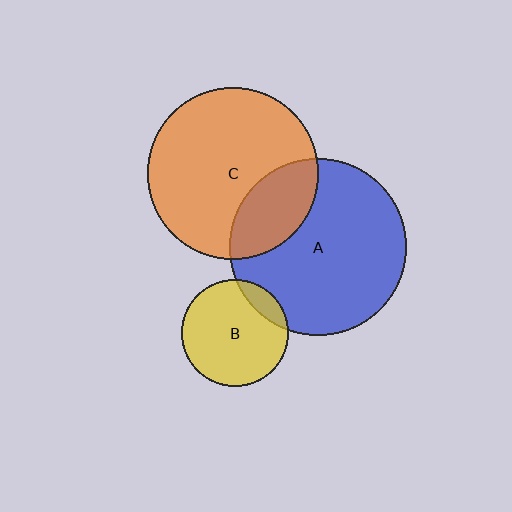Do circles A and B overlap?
Yes.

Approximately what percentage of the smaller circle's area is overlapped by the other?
Approximately 15%.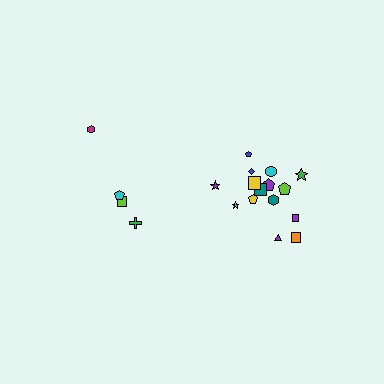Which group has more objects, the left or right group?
The right group.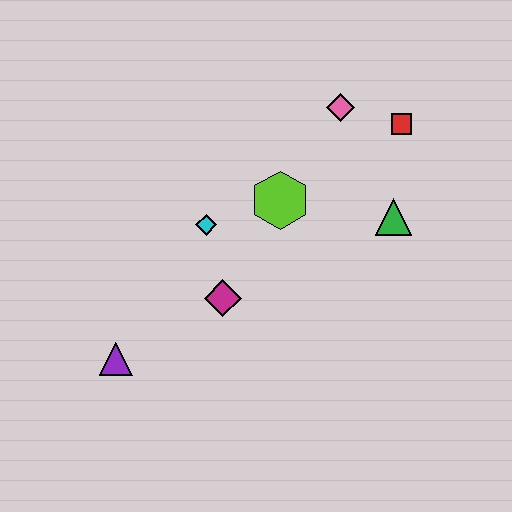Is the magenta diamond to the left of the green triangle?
Yes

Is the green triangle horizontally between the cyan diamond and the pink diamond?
No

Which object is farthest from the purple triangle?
The red square is farthest from the purple triangle.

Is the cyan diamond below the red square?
Yes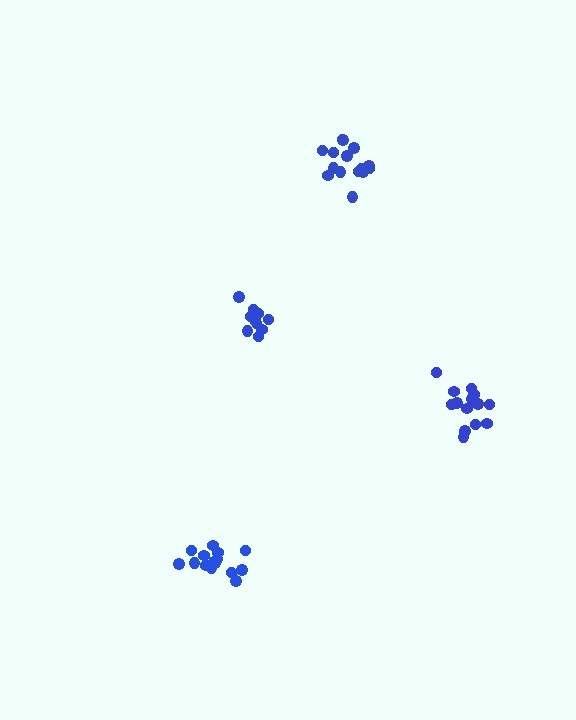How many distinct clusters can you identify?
There are 4 distinct clusters.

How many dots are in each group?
Group 1: 10 dots, Group 2: 15 dots, Group 3: 15 dots, Group 4: 14 dots (54 total).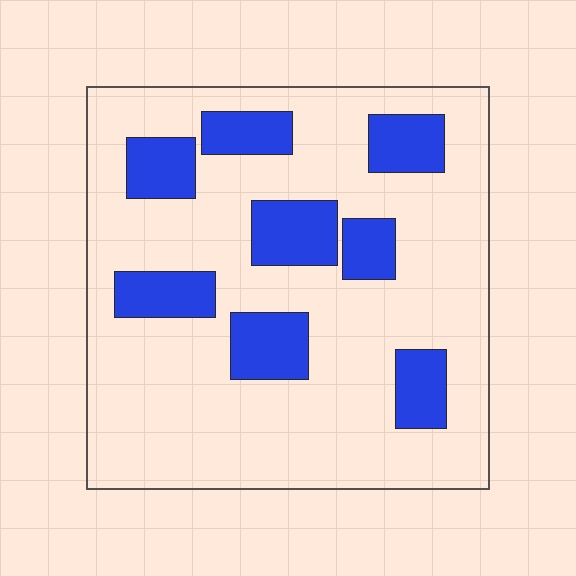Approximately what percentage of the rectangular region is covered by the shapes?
Approximately 20%.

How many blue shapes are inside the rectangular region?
8.